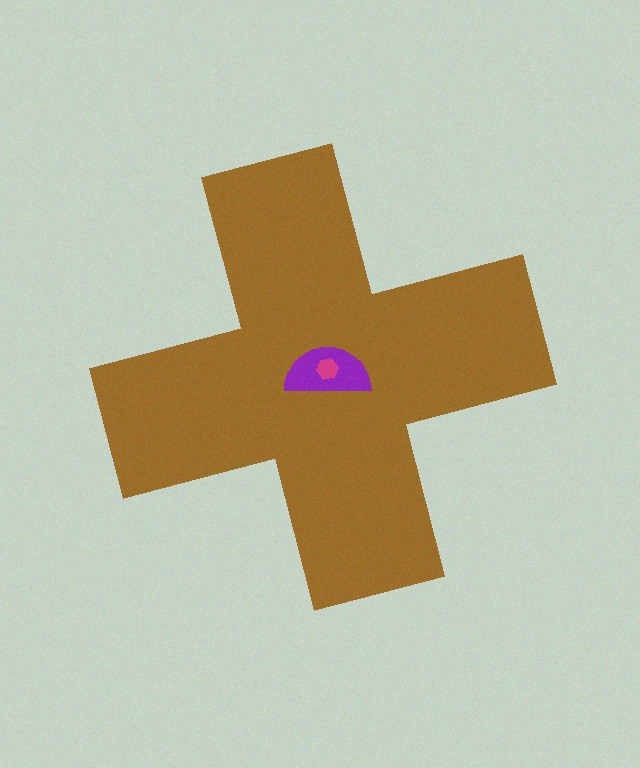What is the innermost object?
The magenta hexagon.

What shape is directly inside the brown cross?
The purple semicircle.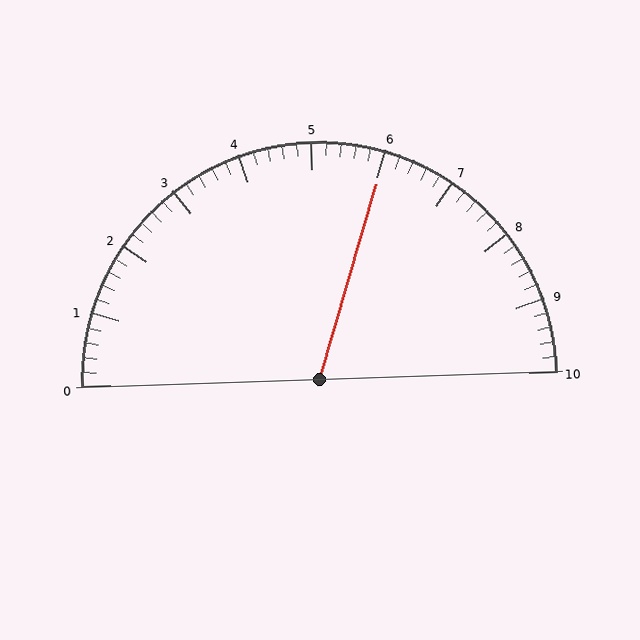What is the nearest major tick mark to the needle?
The nearest major tick mark is 6.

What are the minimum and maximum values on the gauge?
The gauge ranges from 0 to 10.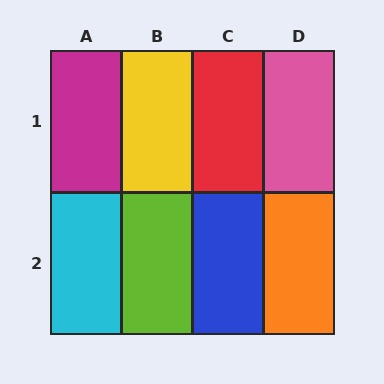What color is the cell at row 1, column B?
Yellow.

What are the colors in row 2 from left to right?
Cyan, lime, blue, orange.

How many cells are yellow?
1 cell is yellow.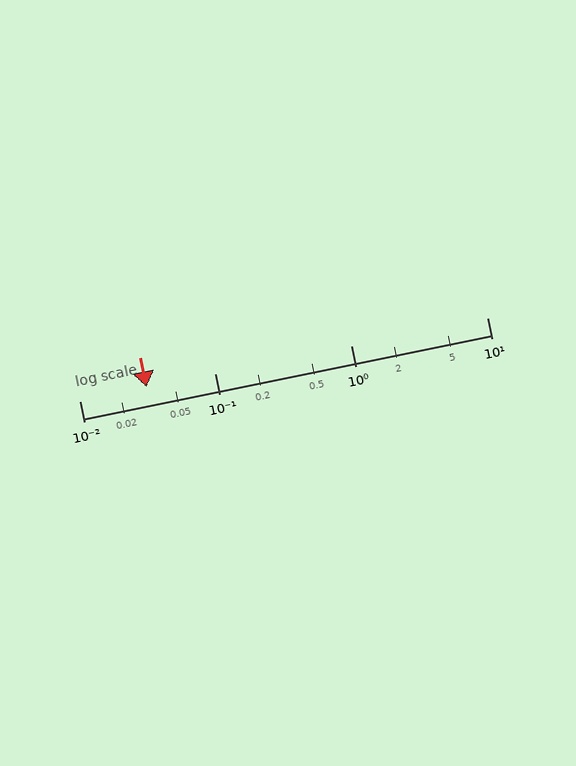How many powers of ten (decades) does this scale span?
The scale spans 3 decades, from 0.01 to 10.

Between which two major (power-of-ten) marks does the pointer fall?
The pointer is between 0.01 and 0.1.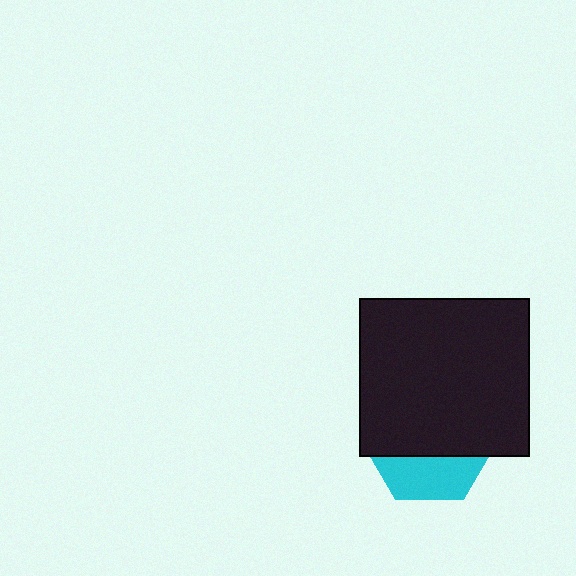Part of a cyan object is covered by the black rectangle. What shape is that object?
It is a hexagon.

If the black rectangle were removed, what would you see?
You would see the complete cyan hexagon.